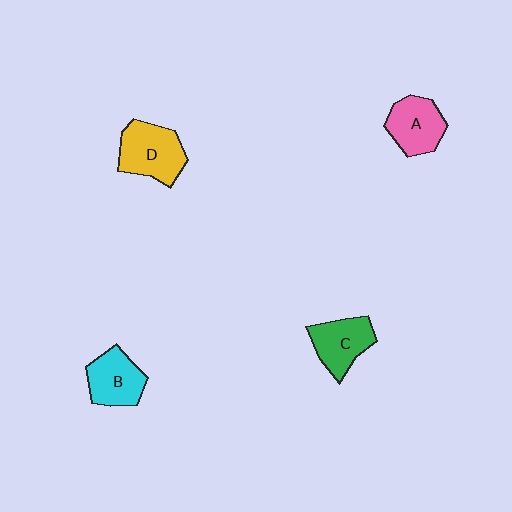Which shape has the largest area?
Shape D (yellow).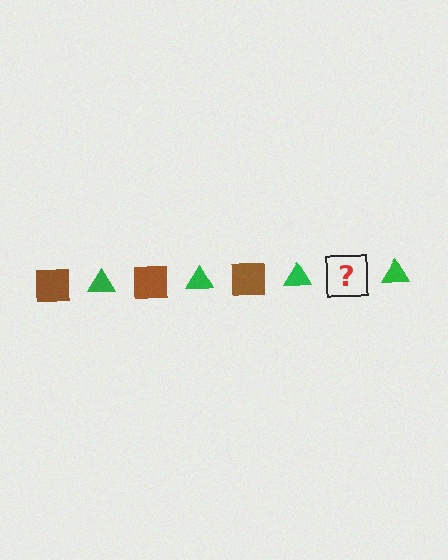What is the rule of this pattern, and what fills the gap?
The rule is that the pattern alternates between brown square and green triangle. The gap should be filled with a brown square.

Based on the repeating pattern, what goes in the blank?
The blank should be a brown square.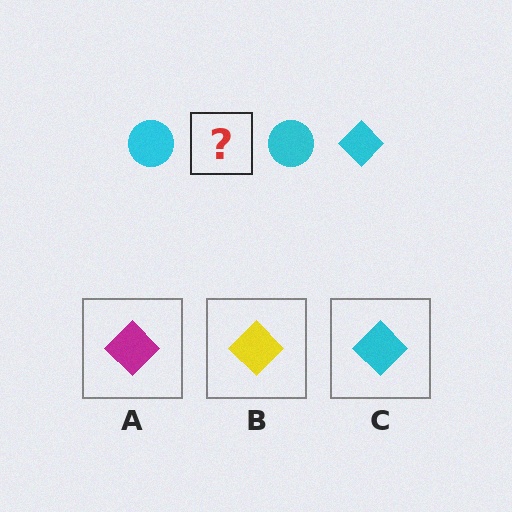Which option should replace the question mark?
Option C.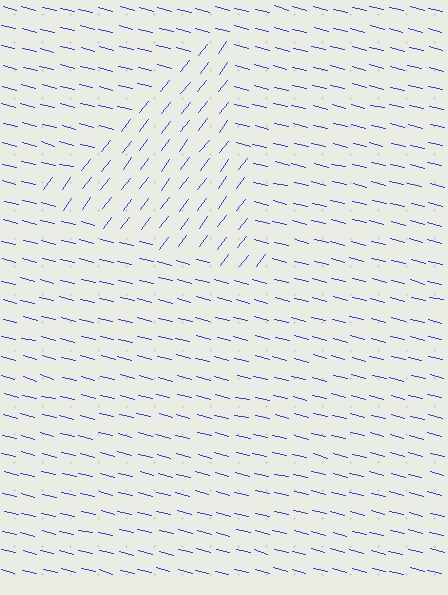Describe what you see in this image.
The image is filled with small blue line segments. A triangle region in the image has lines oriented differently from the surrounding lines, creating a visible texture boundary.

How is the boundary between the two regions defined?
The boundary is defined purely by a change in line orientation (approximately 67 degrees difference). All lines are the same color and thickness.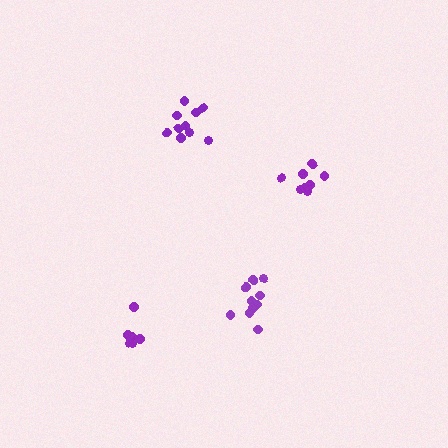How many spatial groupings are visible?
There are 4 spatial groupings.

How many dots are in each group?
Group 1: 10 dots, Group 2: 8 dots, Group 3: 6 dots, Group 4: 10 dots (34 total).